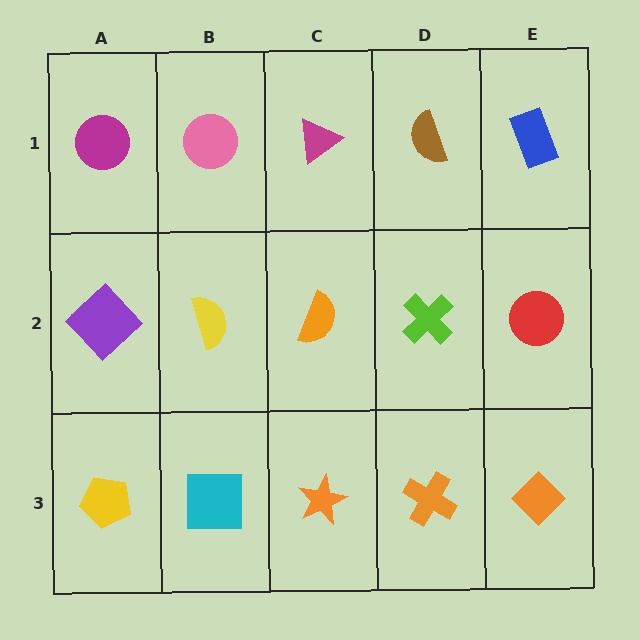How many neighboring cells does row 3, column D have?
3.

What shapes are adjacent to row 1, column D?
A lime cross (row 2, column D), a magenta triangle (row 1, column C), a blue rectangle (row 1, column E).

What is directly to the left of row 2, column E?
A lime cross.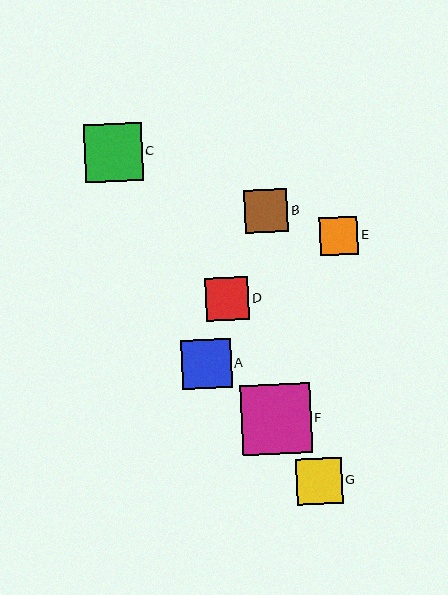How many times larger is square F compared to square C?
Square F is approximately 1.2 times the size of square C.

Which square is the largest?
Square F is the largest with a size of approximately 69 pixels.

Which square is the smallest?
Square E is the smallest with a size of approximately 38 pixels.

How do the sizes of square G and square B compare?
Square G and square B are approximately the same size.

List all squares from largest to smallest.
From largest to smallest: F, C, A, G, B, D, E.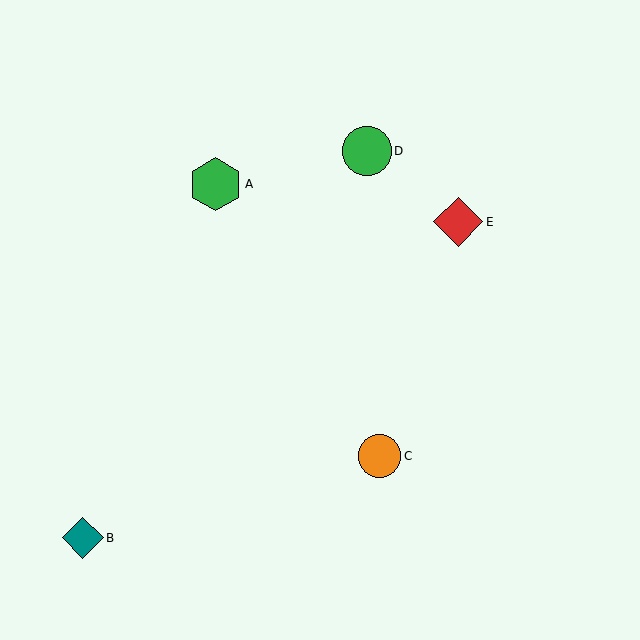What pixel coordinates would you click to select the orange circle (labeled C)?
Click at (380, 456) to select the orange circle C.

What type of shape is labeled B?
Shape B is a teal diamond.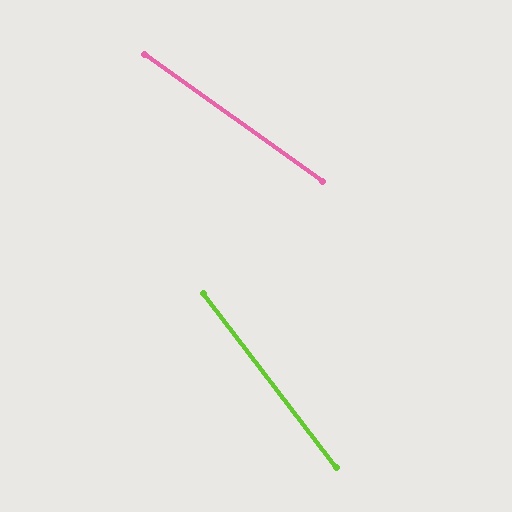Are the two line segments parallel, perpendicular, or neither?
Neither parallel nor perpendicular — they differ by about 17°.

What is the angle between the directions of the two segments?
Approximately 17 degrees.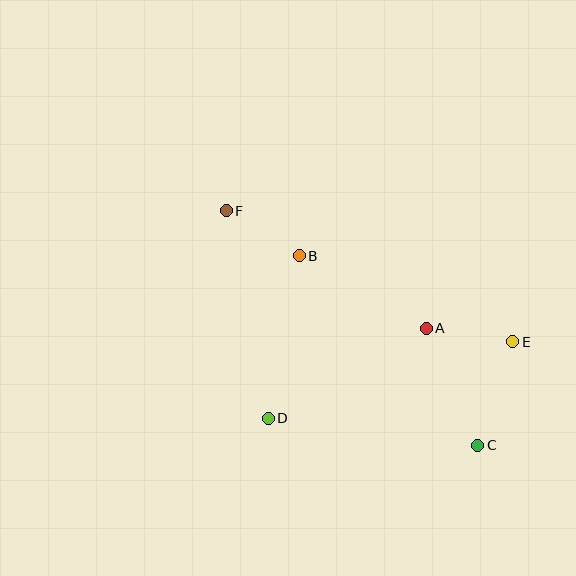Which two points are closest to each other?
Points B and F are closest to each other.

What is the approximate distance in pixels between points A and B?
The distance between A and B is approximately 146 pixels.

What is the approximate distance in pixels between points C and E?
The distance between C and E is approximately 109 pixels.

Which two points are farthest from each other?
Points C and F are farthest from each other.